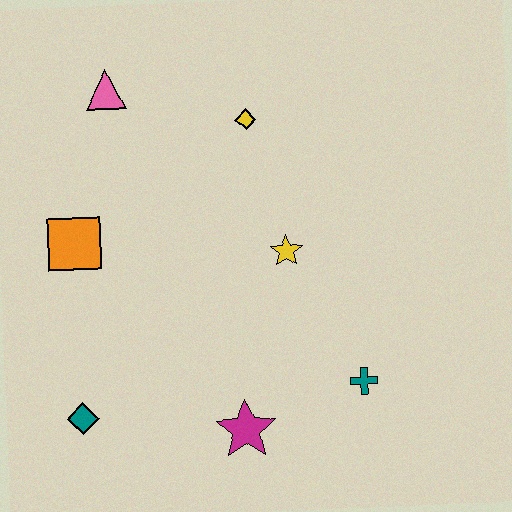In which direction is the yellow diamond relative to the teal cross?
The yellow diamond is above the teal cross.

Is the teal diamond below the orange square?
Yes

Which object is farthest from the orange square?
The teal cross is farthest from the orange square.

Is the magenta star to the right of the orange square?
Yes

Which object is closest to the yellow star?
The yellow diamond is closest to the yellow star.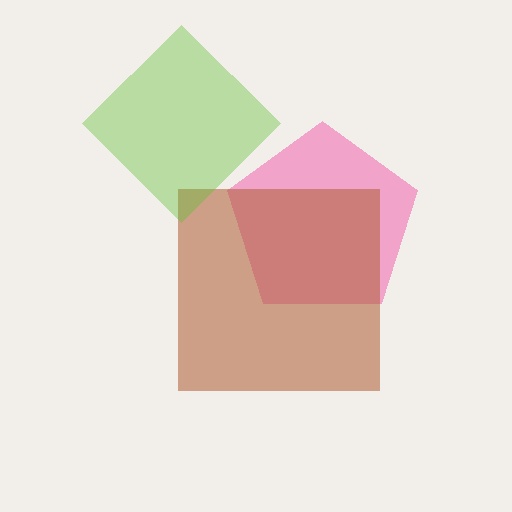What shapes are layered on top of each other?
The layered shapes are: a pink pentagon, a brown square, a lime diamond.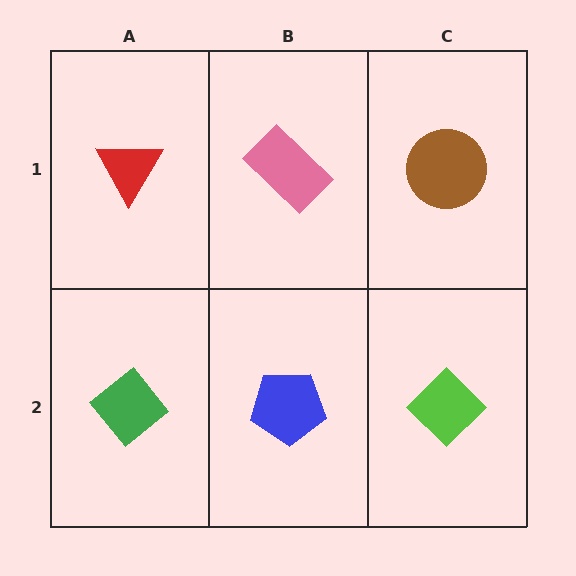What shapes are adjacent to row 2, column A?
A red triangle (row 1, column A), a blue pentagon (row 2, column B).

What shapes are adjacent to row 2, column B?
A pink rectangle (row 1, column B), a green diamond (row 2, column A), a lime diamond (row 2, column C).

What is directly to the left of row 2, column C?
A blue pentagon.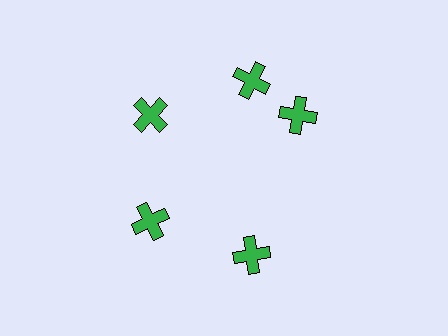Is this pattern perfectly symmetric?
No. The 5 green crosses are arranged in a ring, but one element near the 3 o'clock position is rotated out of alignment along the ring, breaking the 5-fold rotational symmetry.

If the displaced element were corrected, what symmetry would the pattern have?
It would have 5-fold rotational symmetry — the pattern would map onto itself every 72 degrees.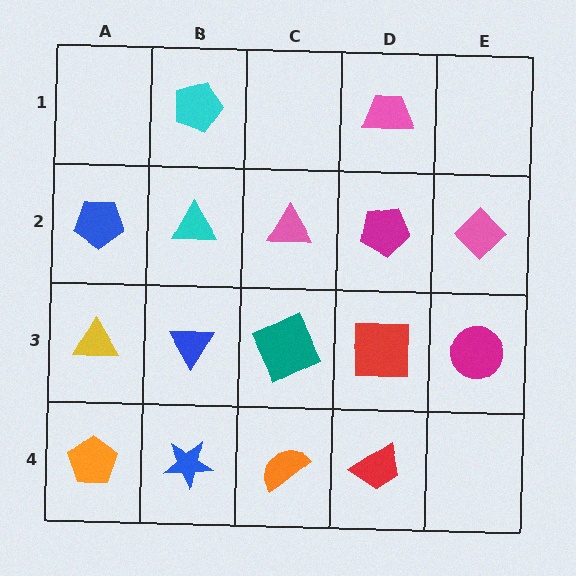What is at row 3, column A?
A yellow triangle.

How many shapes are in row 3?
5 shapes.